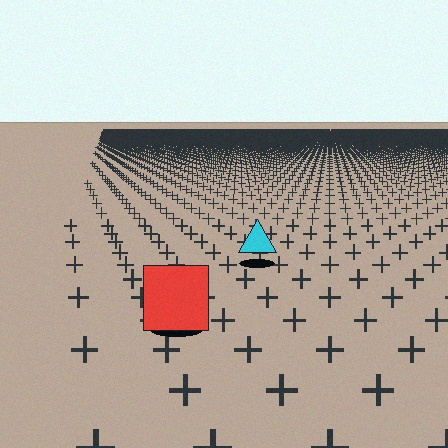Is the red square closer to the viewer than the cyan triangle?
Yes. The red square is closer — you can tell from the texture gradient: the ground texture is coarser near it.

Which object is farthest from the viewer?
The cyan triangle is farthest from the viewer. It appears smaller and the ground texture around it is denser.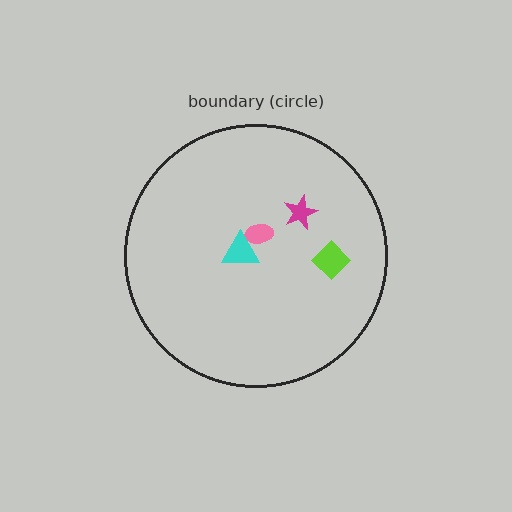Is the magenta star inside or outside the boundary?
Inside.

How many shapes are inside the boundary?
4 inside, 0 outside.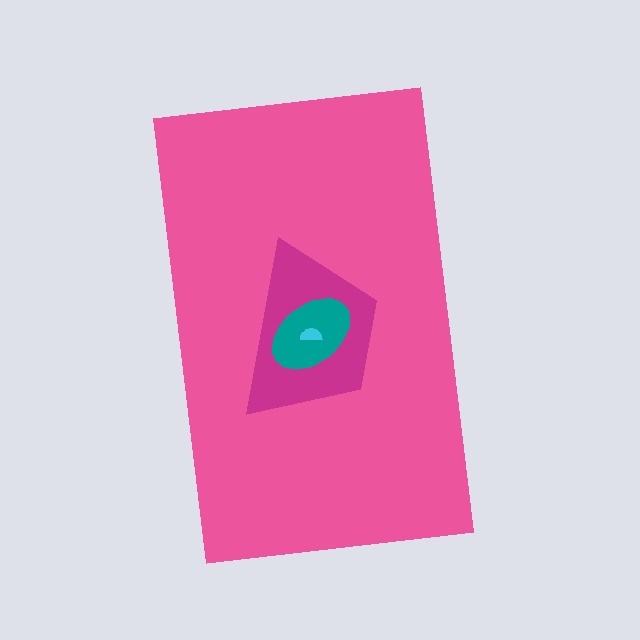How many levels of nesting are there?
4.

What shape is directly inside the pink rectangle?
The magenta trapezoid.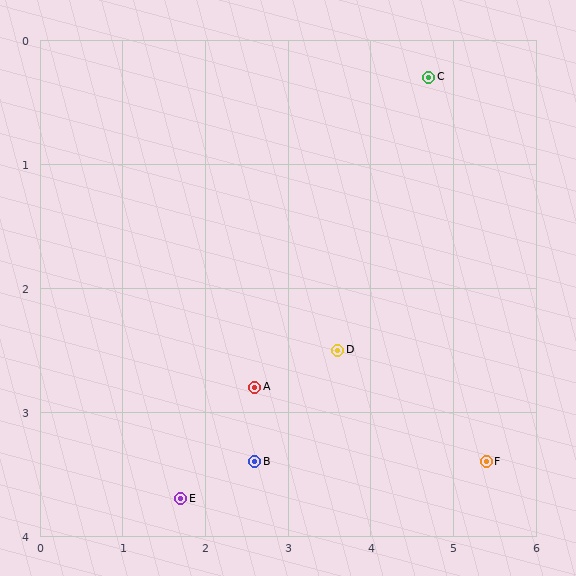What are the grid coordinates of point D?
Point D is at approximately (3.6, 2.5).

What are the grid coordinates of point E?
Point E is at approximately (1.7, 3.7).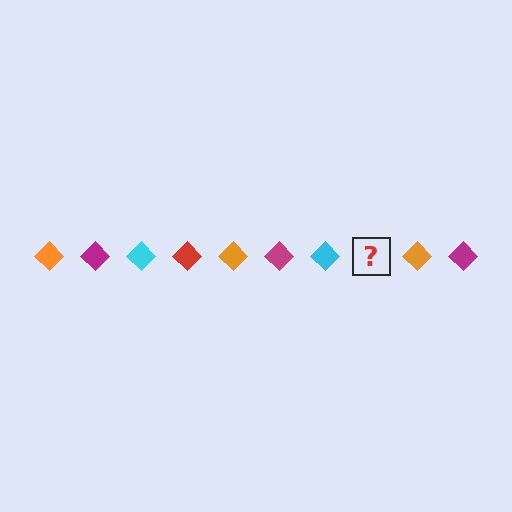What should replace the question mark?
The question mark should be replaced with a red diamond.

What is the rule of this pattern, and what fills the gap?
The rule is that the pattern cycles through orange, magenta, cyan, red diamonds. The gap should be filled with a red diamond.